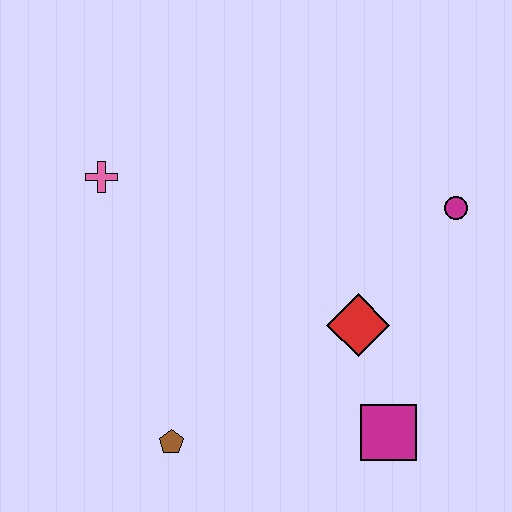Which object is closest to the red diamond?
The magenta square is closest to the red diamond.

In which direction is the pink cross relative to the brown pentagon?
The pink cross is above the brown pentagon.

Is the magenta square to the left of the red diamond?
No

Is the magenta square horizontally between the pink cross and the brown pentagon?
No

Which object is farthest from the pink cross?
The magenta square is farthest from the pink cross.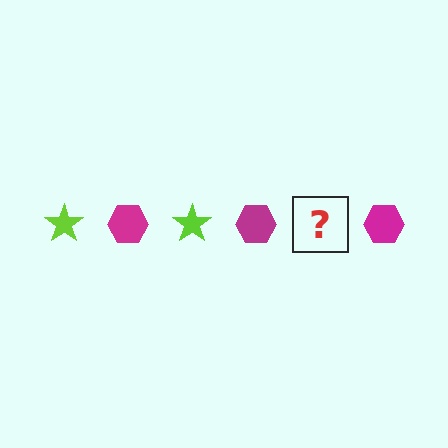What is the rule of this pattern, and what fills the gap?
The rule is that the pattern alternates between lime star and magenta hexagon. The gap should be filled with a lime star.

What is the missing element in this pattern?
The missing element is a lime star.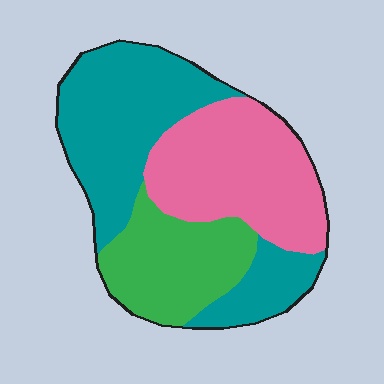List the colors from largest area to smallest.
From largest to smallest: teal, pink, green.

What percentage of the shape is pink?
Pink covers about 35% of the shape.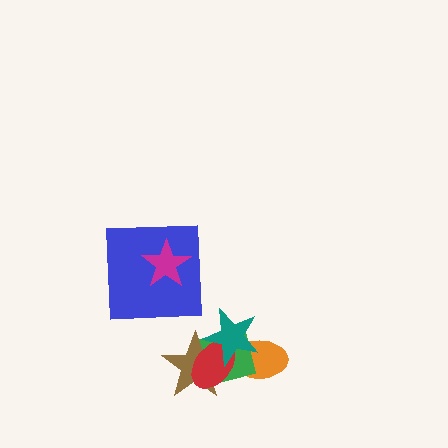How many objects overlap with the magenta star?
1 object overlaps with the magenta star.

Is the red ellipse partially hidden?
Yes, it is partially covered by another shape.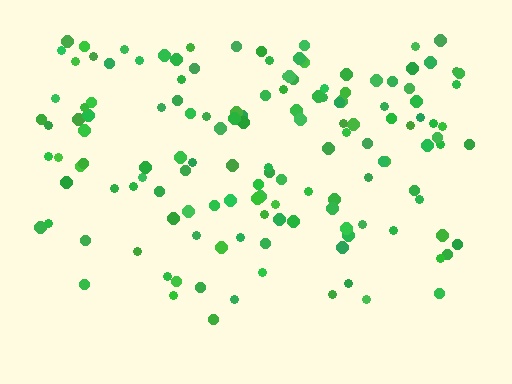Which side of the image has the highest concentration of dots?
The top.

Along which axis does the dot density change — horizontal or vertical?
Vertical.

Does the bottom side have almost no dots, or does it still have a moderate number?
Still a moderate number, just noticeably fewer than the top.